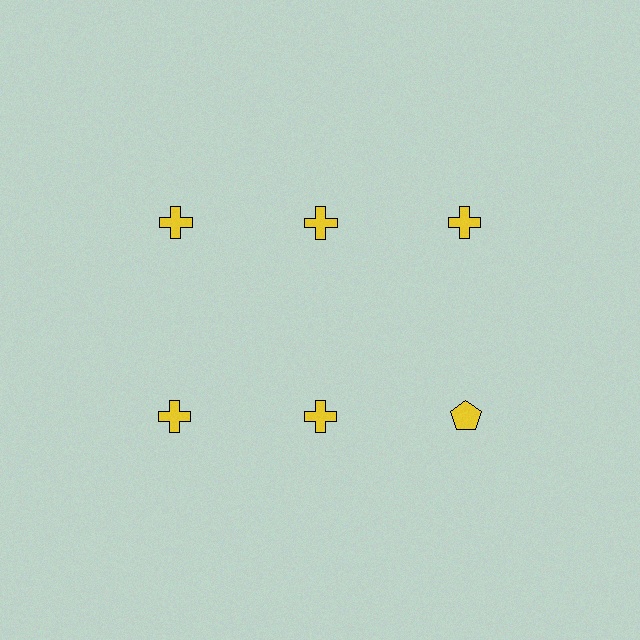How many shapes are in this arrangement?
There are 6 shapes arranged in a grid pattern.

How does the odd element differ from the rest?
It has a different shape: pentagon instead of cross.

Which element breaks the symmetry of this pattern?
The yellow pentagon in the second row, center column breaks the symmetry. All other shapes are yellow crosses.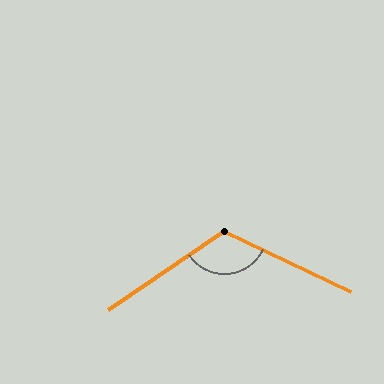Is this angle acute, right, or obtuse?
It is obtuse.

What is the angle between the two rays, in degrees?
Approximately 120 degrees.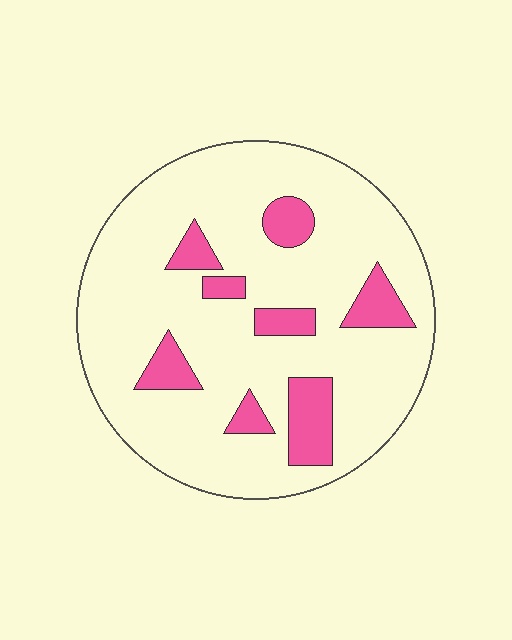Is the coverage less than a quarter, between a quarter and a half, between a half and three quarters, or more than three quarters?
Less than a quarter.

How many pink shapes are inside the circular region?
8.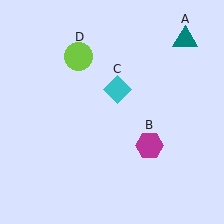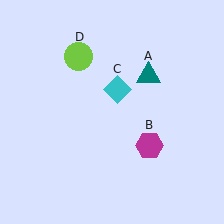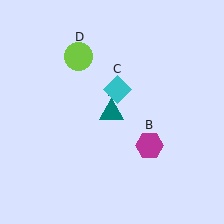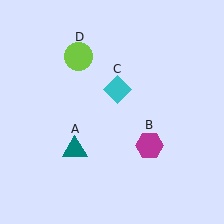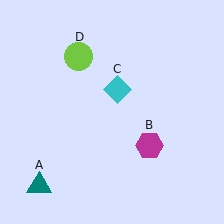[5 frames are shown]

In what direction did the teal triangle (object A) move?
The teal triangle (object A) moved down and to the left.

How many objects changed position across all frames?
1 object changed position: teal triangle (object A).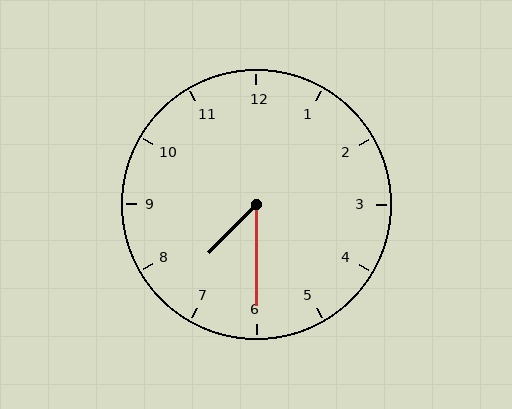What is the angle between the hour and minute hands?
Approximately 45 degrees.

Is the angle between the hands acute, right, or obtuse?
It is acute.